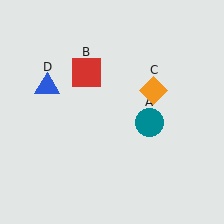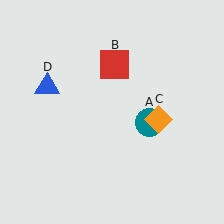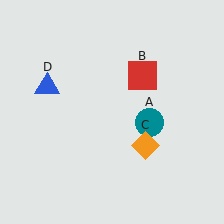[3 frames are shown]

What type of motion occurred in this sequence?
The red square (object B), orange diamond (object C) rotated clockwise around the center of the scene.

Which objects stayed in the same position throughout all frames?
Teal circle (object A) and blue triangle (object D) remained stationary.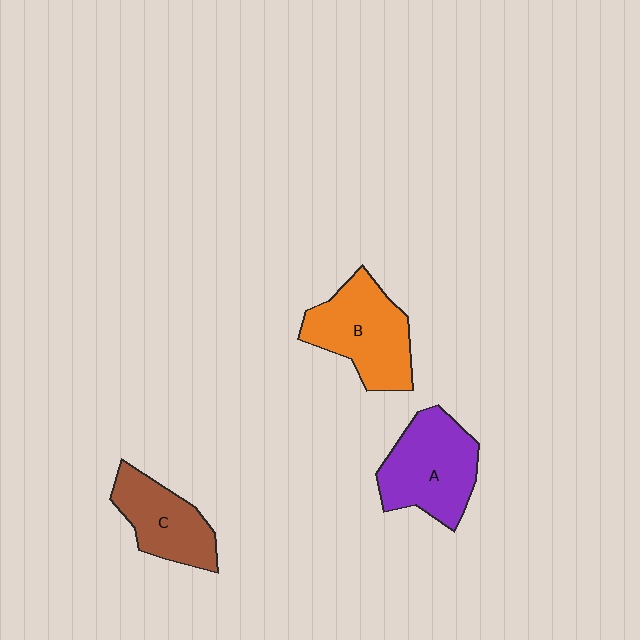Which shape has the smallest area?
Shape C (brown).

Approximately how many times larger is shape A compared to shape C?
Approximately 1.3 times.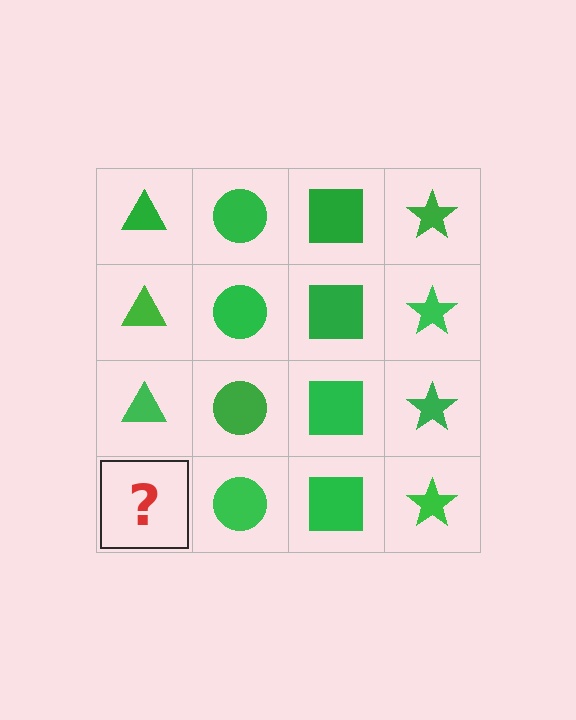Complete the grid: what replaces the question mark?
The question mark should be replaced with a green triangle.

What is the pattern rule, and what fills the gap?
The rule is that each column has a consistent shape. The gap should be filled with a green triangle.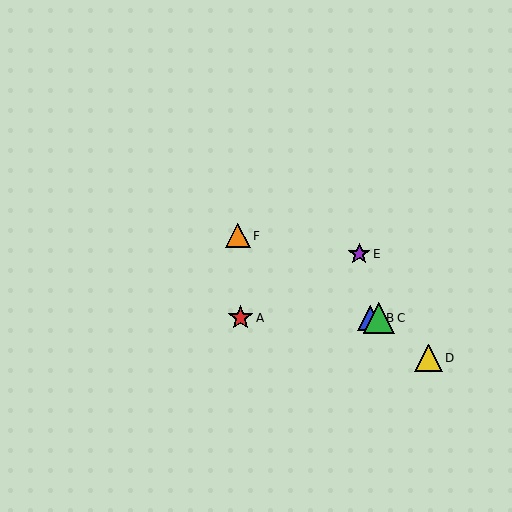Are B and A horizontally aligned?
Yes, both are at y≈318.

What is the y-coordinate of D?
Object D is at y≈358.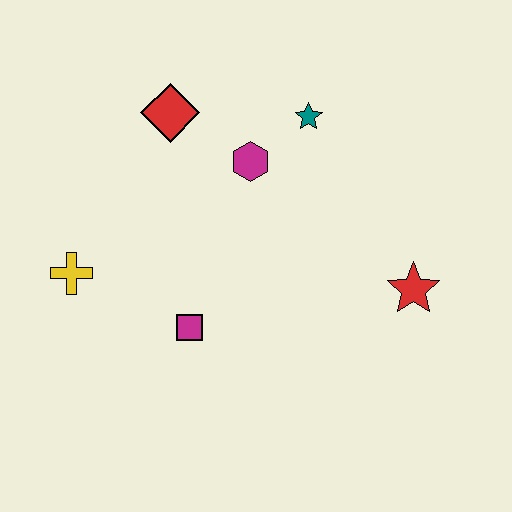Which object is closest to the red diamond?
The magenta hexagon is closest to the red diamond.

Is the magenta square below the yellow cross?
Yes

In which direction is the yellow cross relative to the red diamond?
The yellow cross is below the red diamond.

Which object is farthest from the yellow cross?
The red star is farthest from the yellow cross.